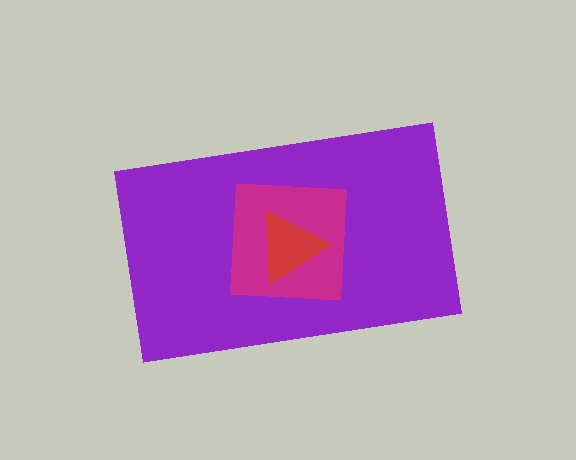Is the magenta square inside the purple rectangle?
Yes.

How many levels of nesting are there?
3.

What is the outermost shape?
The purple rectangle.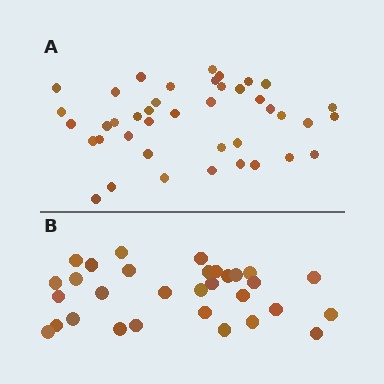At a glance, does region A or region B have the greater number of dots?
Region A (the top region) has more dots.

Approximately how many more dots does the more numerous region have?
Region A has roughly 10 or so more dots than region B.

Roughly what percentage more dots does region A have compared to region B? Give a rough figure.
About 30% more.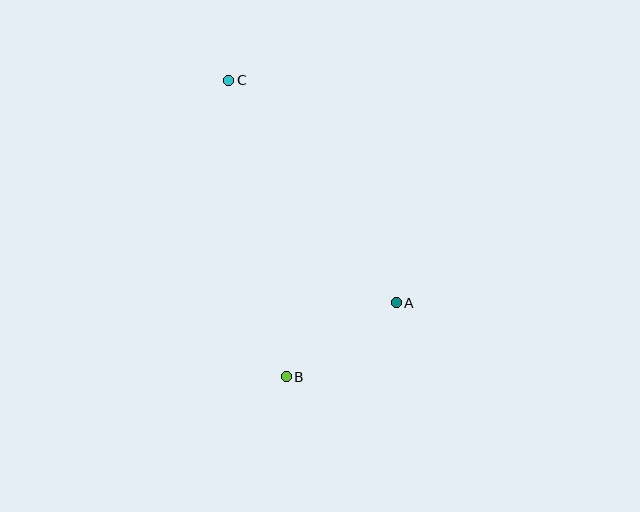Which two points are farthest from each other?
Points B and C are farthest from each other.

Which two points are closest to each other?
Points A and B are closest to each other.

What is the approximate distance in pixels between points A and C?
The distance between A and C is approximately 279 pixels.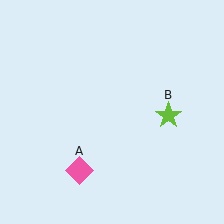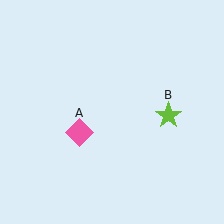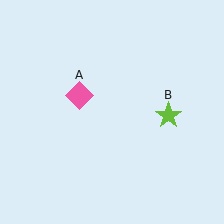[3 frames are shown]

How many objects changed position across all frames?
1 object changed position: pink diamond (object A).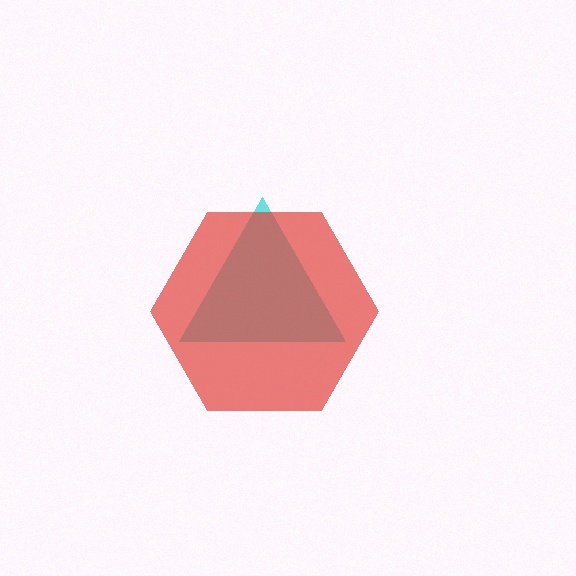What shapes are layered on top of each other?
The layered shapes are: a cyan triangle, a red hexagon.